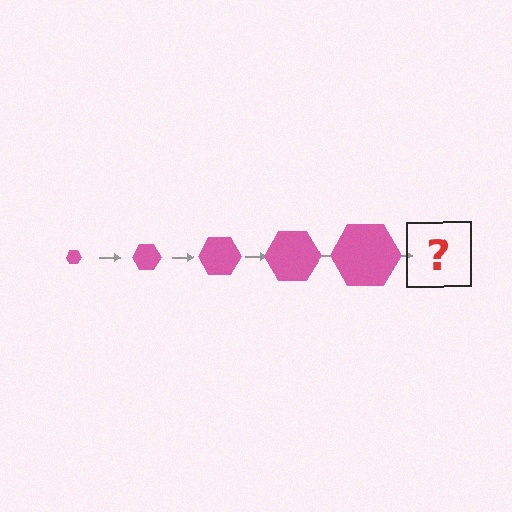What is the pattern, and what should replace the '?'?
The pattern is that the hexagon gets progressively larger each step. The '?' should be a pink hexagon, larger than the previous one.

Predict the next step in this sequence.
The next step is a pink hexagon, larger than the previous one.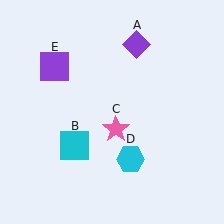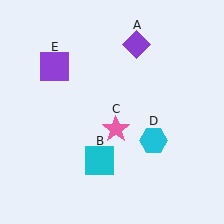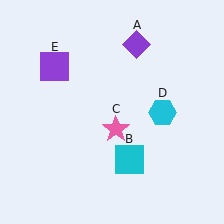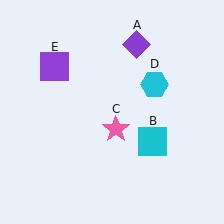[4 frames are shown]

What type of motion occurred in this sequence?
The cyan square (object B), cyan hexagon (object D) rotated counterclockwise around the center of the scene.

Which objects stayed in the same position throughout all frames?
Purple diamond (object A) and pink star (object C) and purple square (object E) remained stationary.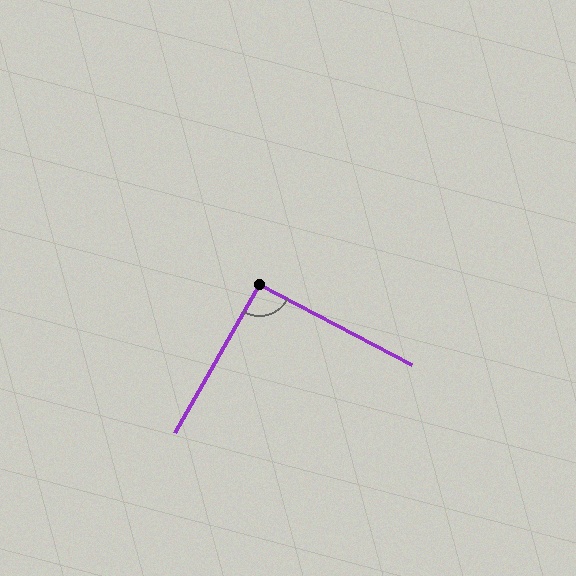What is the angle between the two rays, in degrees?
Approximately 92 degrees.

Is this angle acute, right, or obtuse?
It is approximately a right angle.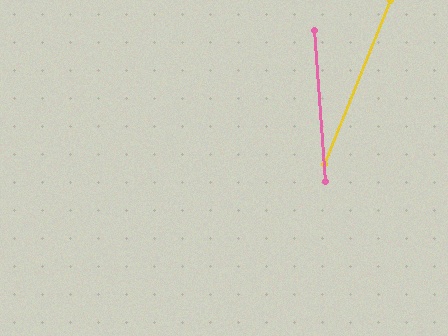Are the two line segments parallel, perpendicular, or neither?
Neither parallel nor perpendicular — they differ by about 26°.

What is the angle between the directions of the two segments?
Approximately 26 degrees.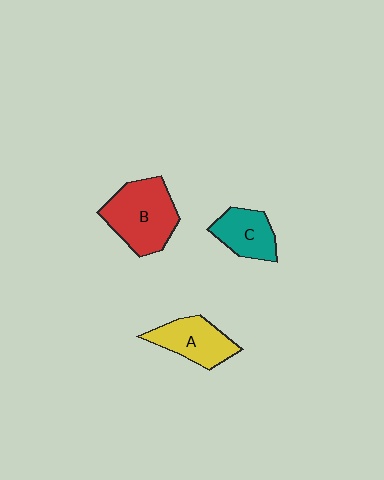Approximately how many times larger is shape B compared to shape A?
Approximately 1.4 times.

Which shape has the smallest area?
Shape C (teal).